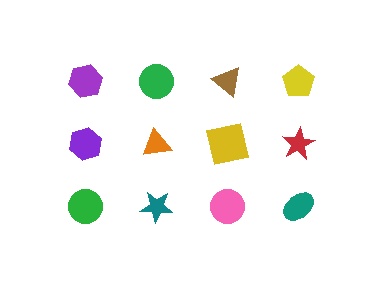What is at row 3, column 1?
A green circle.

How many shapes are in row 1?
4 shapes.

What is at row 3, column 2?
A teal star.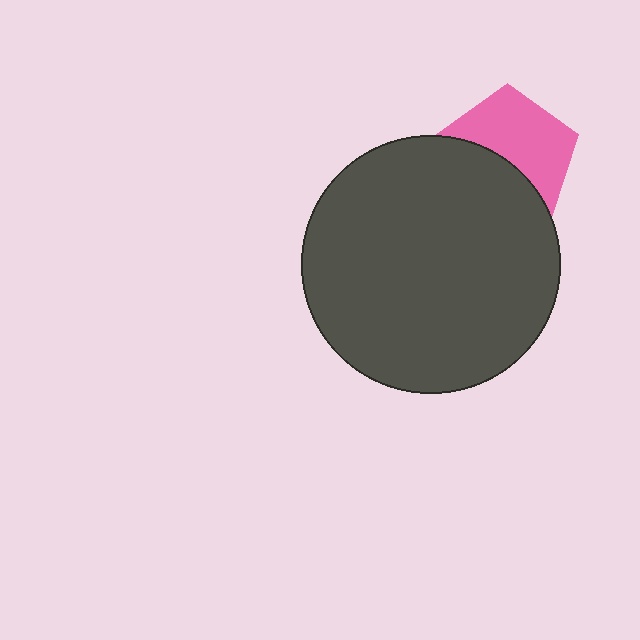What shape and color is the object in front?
The object in front is a dark gray circle.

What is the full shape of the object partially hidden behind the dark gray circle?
The partially hidden object is a pink pentagon.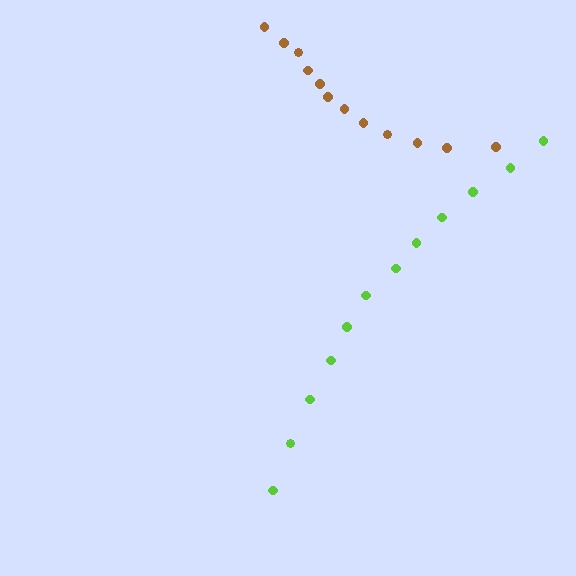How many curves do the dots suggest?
There are 2 distinct paths.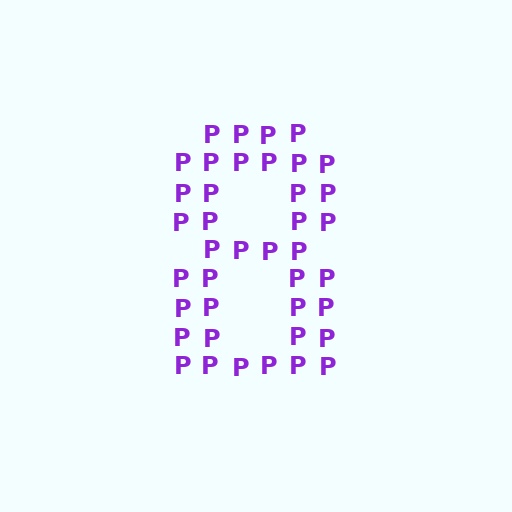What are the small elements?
The small elements are letter P's.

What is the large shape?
The large shape is the digit 8.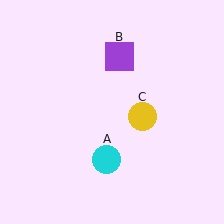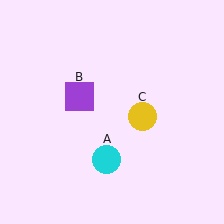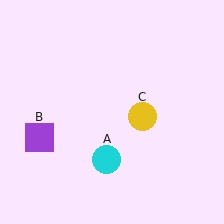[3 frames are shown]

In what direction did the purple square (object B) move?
The purple square (object B) moved down and to the left.